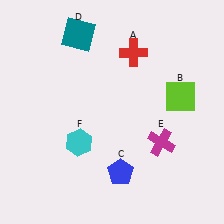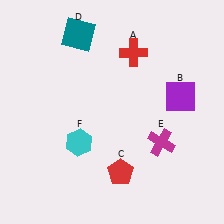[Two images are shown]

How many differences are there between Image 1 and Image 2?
There are 2 differences between the two images.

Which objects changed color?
B changed from lime to purple. C changed from blue to red.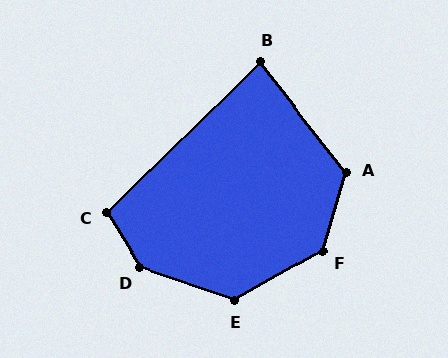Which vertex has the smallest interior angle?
B, at approximately 84 degrees.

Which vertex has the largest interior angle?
D, at approximately 141 degrees.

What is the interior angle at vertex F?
Approximately 136 degrees (obtuse).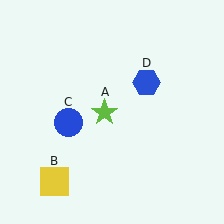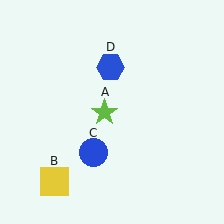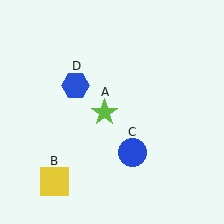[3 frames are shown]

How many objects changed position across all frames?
2 objects changed position: blue circle (object C), blue hexagon (object D).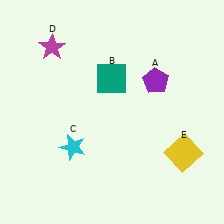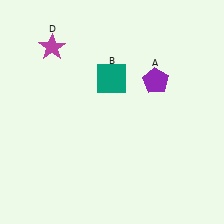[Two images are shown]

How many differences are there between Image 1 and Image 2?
There are 2 differences between the two images.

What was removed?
The yellow square (E), the cyan star (C) were removed in Image 2.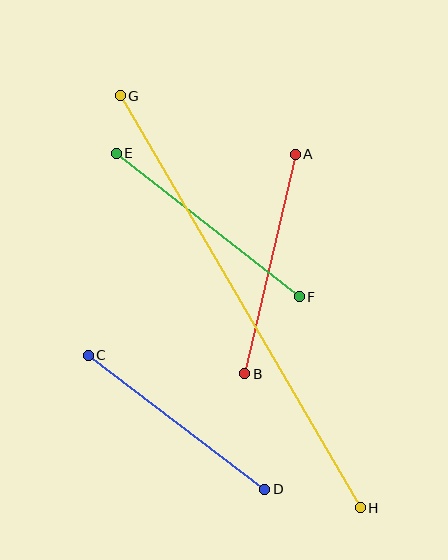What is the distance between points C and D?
The distance is approximately 222 pixels.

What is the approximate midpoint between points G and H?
The midpoint is at approximately (240, 302) pixels.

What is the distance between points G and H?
The distance is approximately 477 pixels.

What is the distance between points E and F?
The distance is approximately 233 pixels.